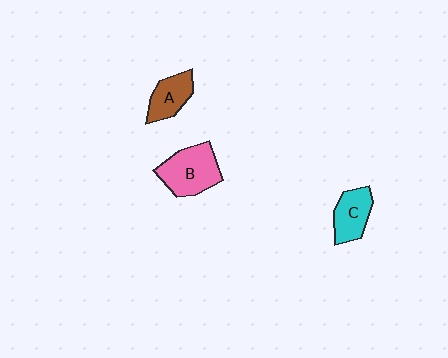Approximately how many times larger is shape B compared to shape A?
Approximately 1.5 times.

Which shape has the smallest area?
Shape A (brown).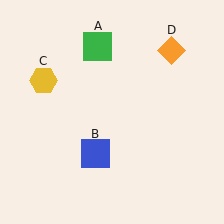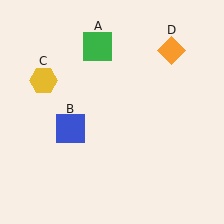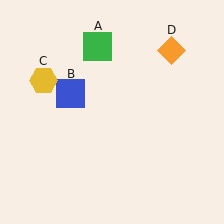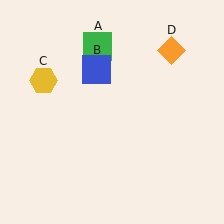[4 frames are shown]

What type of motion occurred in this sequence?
The blue square (object B) rotated clockwise around the center of the scene.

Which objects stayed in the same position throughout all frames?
Green square (object A) and yellow hexagon (object C) and orange diamond (object D) remained stationary.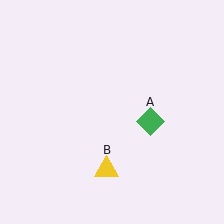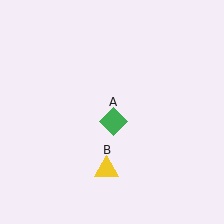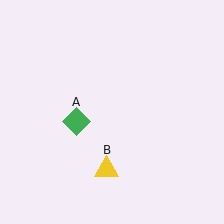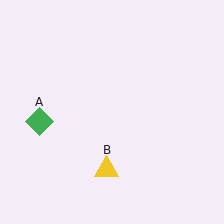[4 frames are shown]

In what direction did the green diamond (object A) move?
The green diamond (object A) moved left.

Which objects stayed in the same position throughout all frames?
Yellow triangle (object B) remained stationary.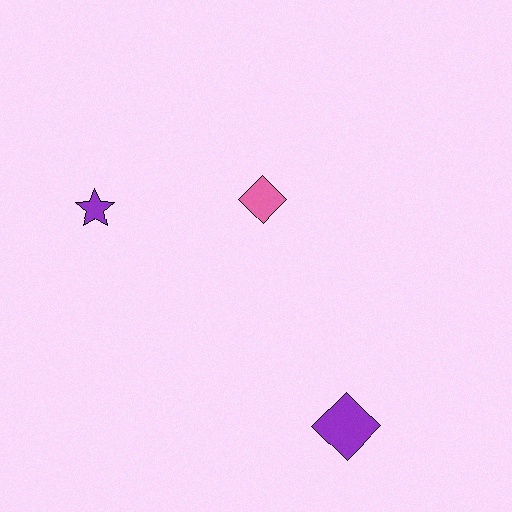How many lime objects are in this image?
There are no lime objects.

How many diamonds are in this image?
There are 2 diamonds.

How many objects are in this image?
There are 3 objects.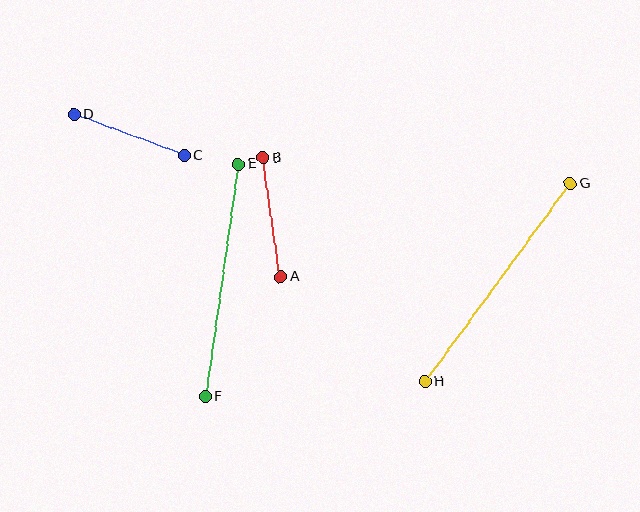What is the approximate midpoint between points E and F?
The midpoint is at approximately (222, 280) pixels.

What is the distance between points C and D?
The distance is approximately 118 pixels.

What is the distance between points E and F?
The distance is approximately 235 pixels.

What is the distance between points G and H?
The distance is approximately 246 pixels.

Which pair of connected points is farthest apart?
Points G and H are farthest apart.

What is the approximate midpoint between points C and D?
The midpoint is at approximately (129, 135) pixels.